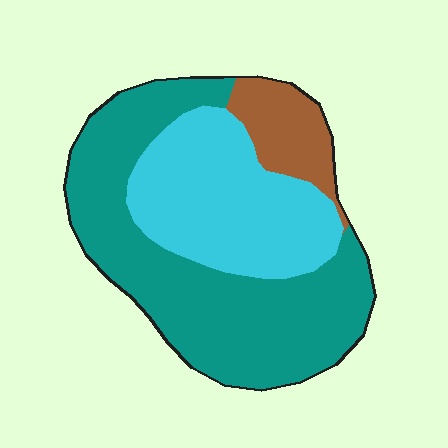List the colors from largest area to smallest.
From largest to smallest: teal, cyan, brown.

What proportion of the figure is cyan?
Cyan takes up between a quarter and a half of the figure.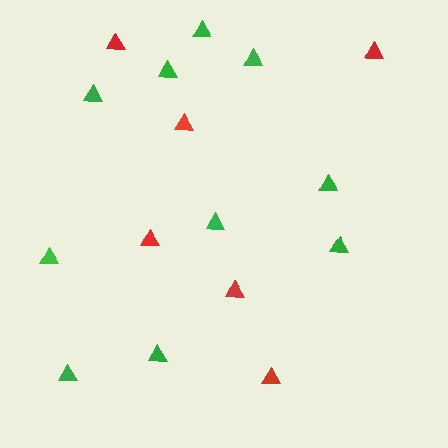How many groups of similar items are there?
There are 2 groups: one group of green triangles (10) and one group of red triangles (6).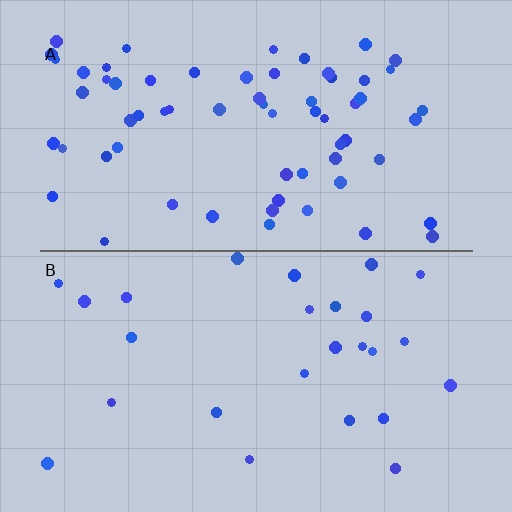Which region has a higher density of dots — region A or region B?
A (the top).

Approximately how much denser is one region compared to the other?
Approximately 2.5× — region A over region B.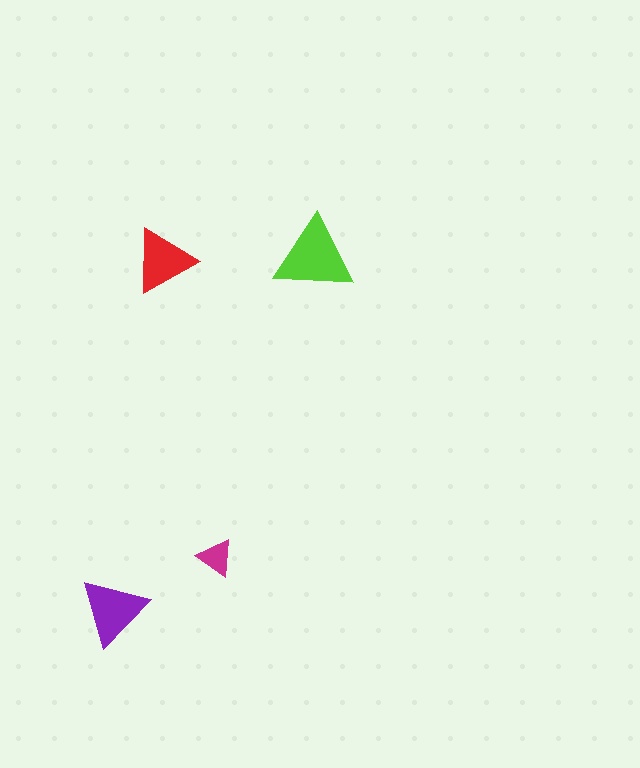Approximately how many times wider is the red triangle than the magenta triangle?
About 1.5 times wider.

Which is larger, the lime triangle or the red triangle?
The lime one.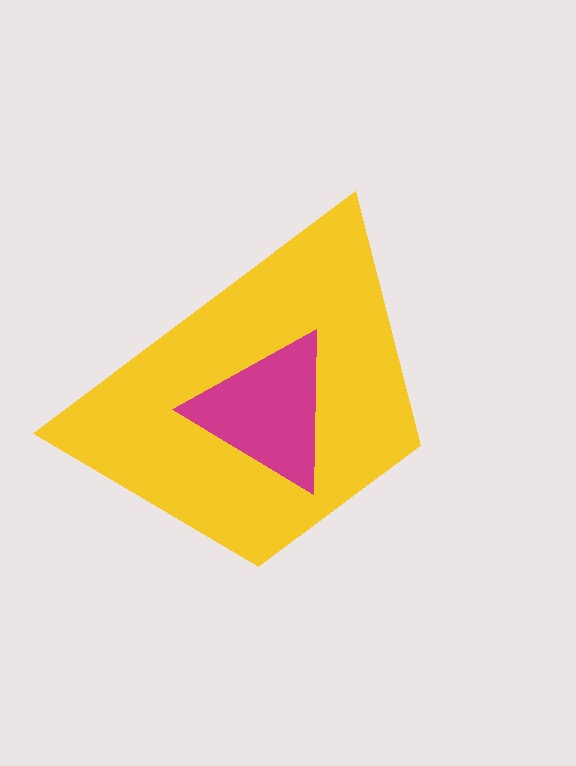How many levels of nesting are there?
2.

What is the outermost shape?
The yellow trapezoid.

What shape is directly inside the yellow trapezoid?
The magenta triangle.